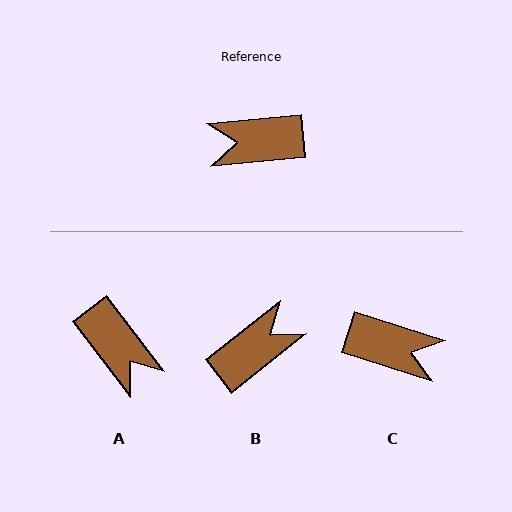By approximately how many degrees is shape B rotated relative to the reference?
Approximately 147 degrees clockwise.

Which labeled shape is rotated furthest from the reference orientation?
C, about 157 degrees away.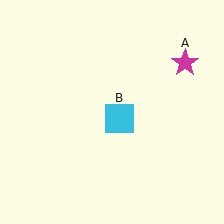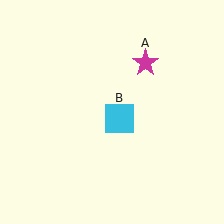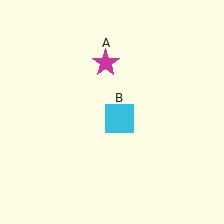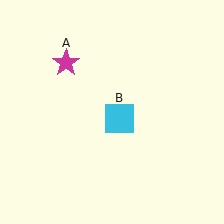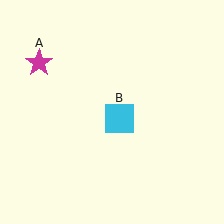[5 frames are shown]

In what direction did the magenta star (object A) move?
The magenta star (object A) moved left.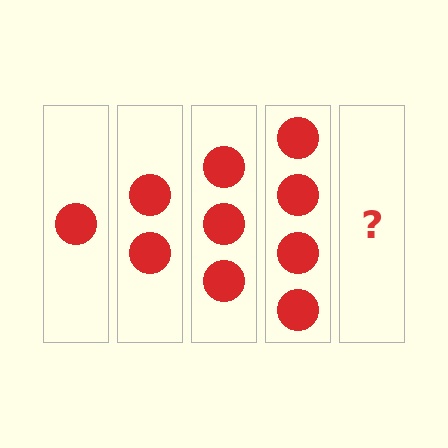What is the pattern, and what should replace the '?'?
The pattern is that each step adds one more circle. The '?' should be 5 circles.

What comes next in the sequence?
The next element should be 5 circles.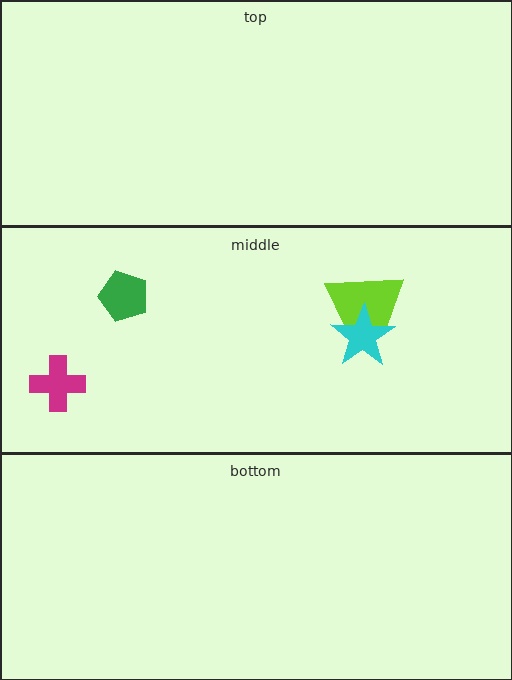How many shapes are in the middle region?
4.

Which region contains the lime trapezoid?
The middle region.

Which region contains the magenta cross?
The middle region.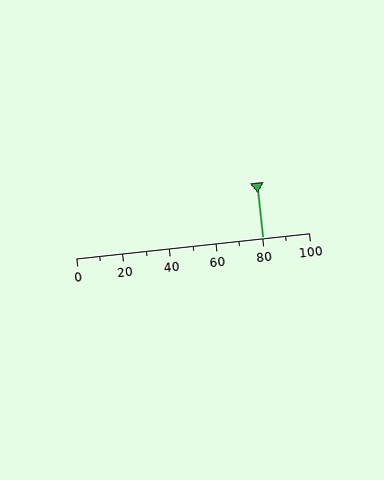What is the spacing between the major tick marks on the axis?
The major ticks are spaced 20 apart.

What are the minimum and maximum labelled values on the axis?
The axis runs from 0 to 100.